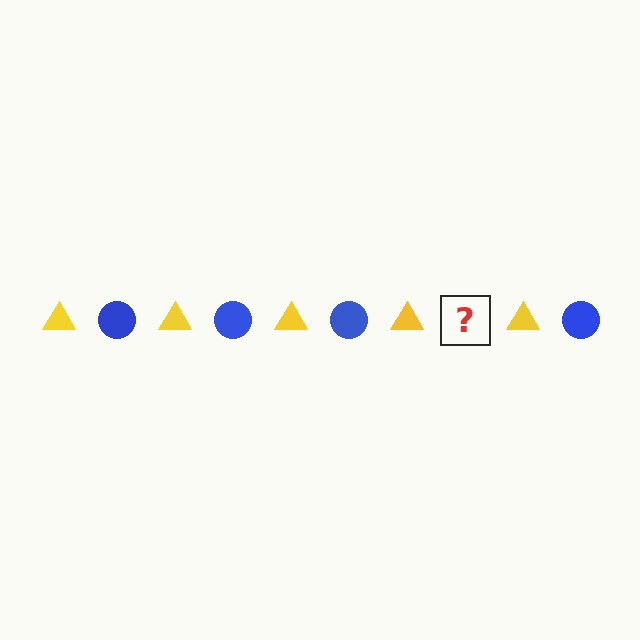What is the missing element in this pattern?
The missing element is a blue circle.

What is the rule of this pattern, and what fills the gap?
The rule is that the pattern alternates between yellow triangle and blue circle. The gap should be filled with a blue circle.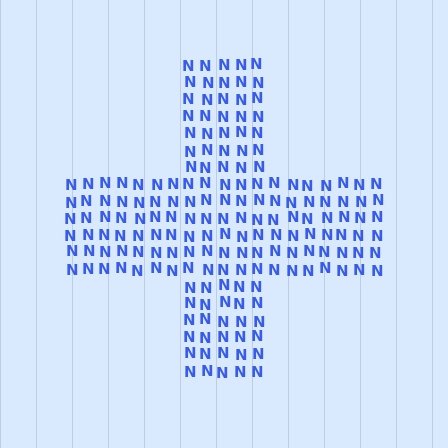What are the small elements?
The small elements are letter N's.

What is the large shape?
The large shape is a cross.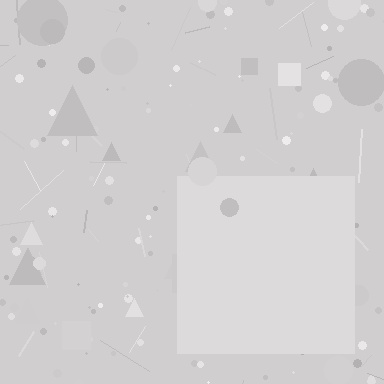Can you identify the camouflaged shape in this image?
The camouflaged shape is a square.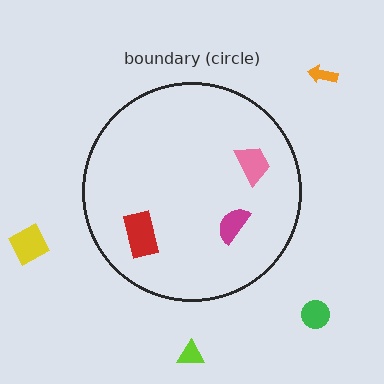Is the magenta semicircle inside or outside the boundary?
Inside.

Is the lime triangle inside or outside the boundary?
Outside.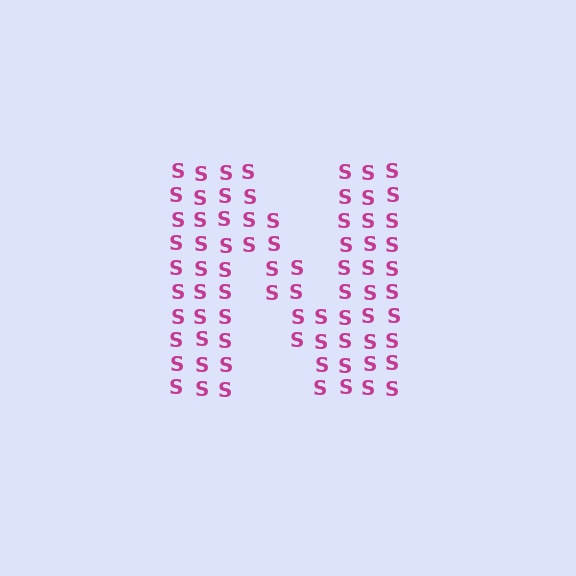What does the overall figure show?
The overall figure shows the letter N.